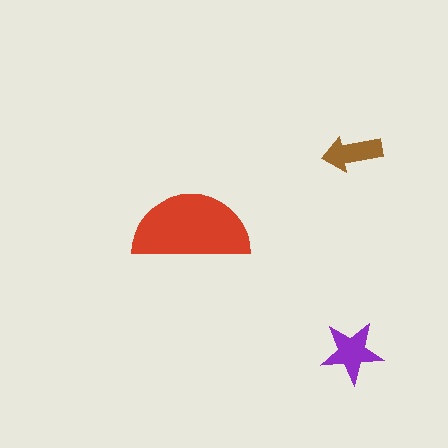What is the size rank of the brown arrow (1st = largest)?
3rd.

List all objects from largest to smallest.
The red semicircle, the purple star, the brown arrow.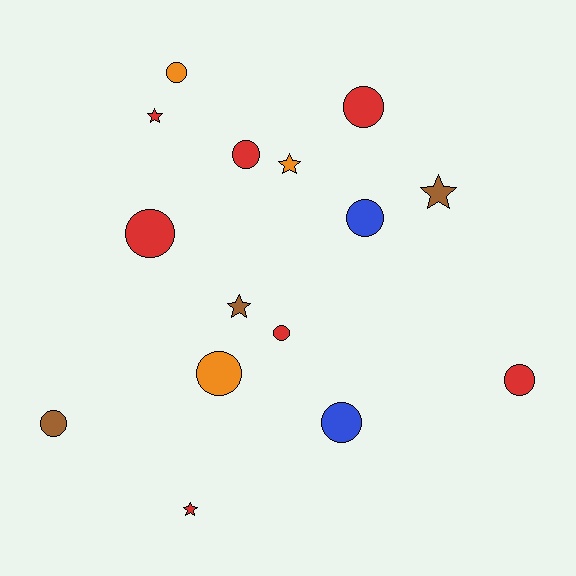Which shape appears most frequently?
Circle, with 10 objects.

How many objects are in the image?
There are 15 objects.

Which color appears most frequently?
Red, with 7 objects.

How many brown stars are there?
There are 2 brown stars.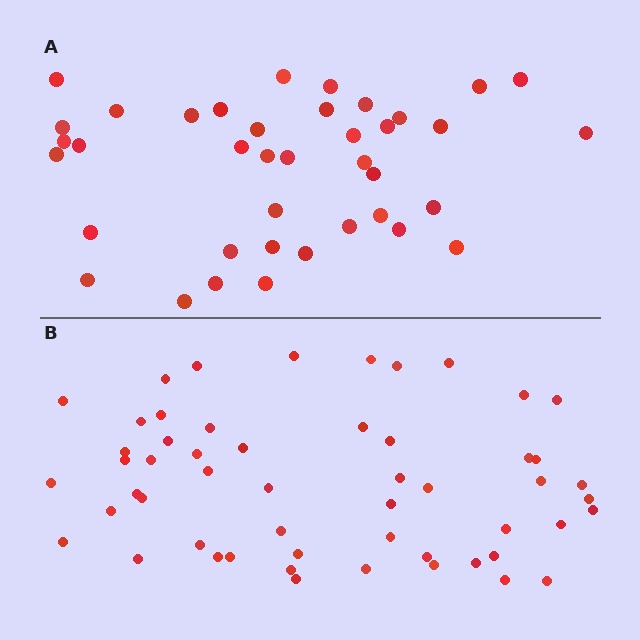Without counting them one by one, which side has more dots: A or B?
Region B (the bottom region) has more dots.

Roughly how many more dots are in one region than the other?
Region B has approximately 15 more dots than region A.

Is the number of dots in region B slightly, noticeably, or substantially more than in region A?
Region B has noticeably more, but not dramatically so. The ratio is roughly 1.4 to 1.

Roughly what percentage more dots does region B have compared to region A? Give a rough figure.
About 40% more.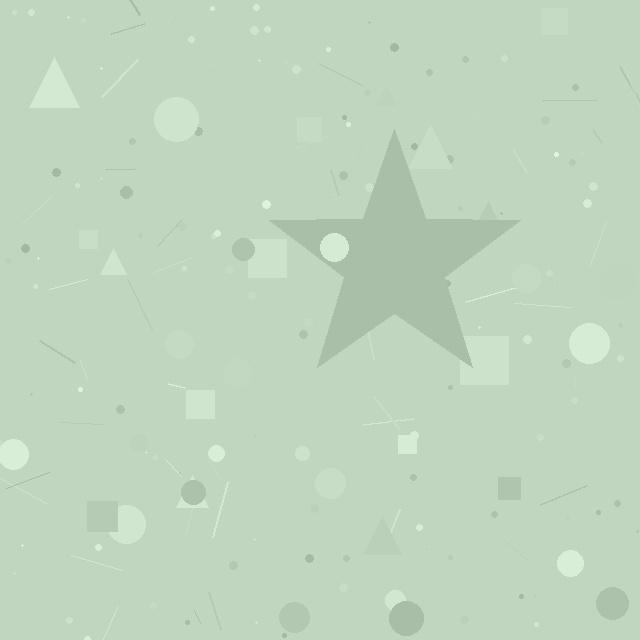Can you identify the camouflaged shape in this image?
The camouflaged shape is a star.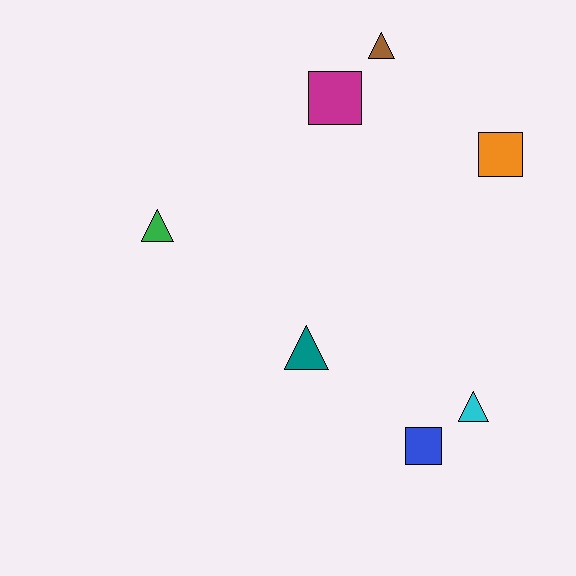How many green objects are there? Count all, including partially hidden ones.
There is 1 green object.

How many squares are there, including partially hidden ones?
There are 3 squares.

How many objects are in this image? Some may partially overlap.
There are 7 objects.